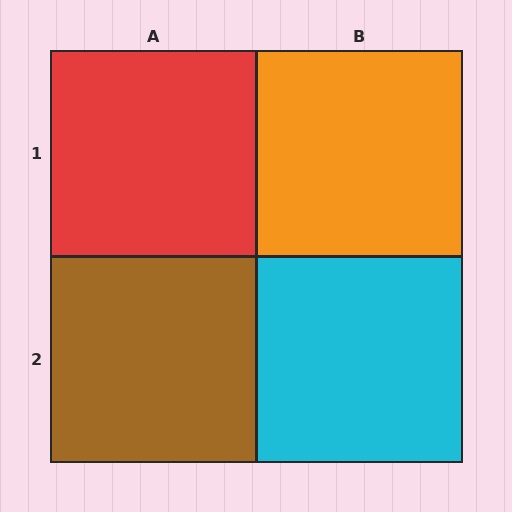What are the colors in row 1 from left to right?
Red, orange.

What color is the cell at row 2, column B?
Cyan.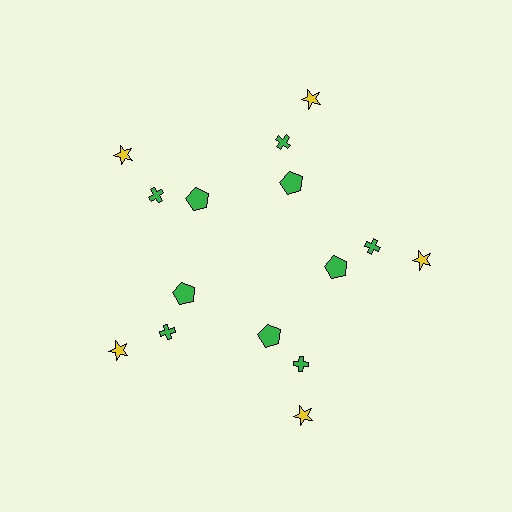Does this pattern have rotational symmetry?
Yes, this pattern has 5-fold rotational symmetry. It looks the same after rotating 72 degrees around the center.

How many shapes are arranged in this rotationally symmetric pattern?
There are 15 shapes, arranged in 5 groups of 3.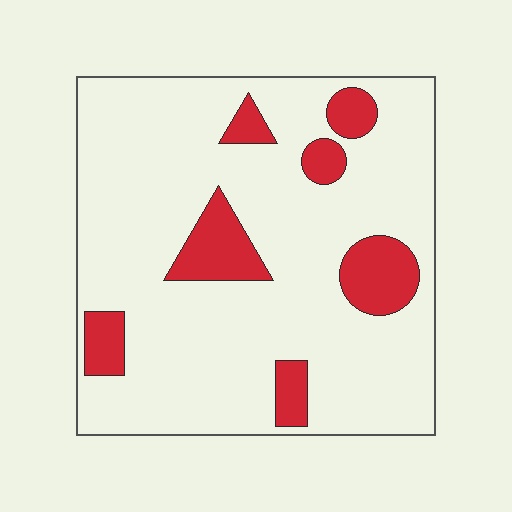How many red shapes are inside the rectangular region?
7.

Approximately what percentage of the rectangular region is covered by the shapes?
Approximately 15%.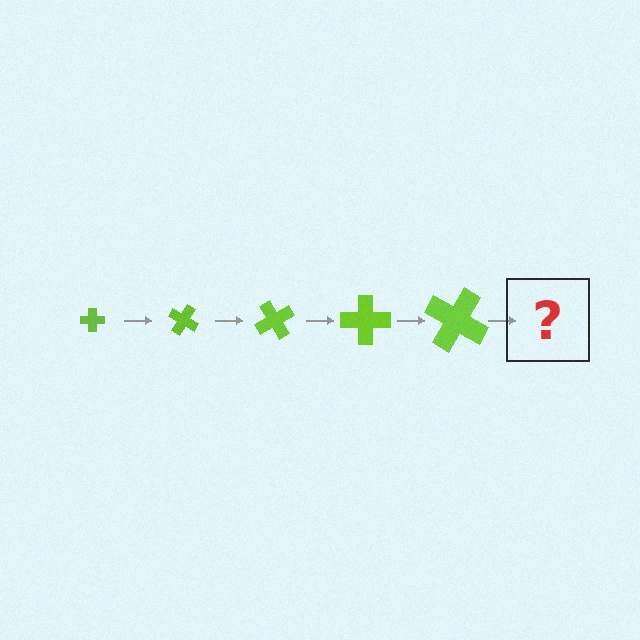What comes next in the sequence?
The next element should be a cross, larger than the previous one and rotated 150 degrees from the start.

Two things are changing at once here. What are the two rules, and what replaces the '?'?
The two rules are that the cross grows larger each step and it rotates 30 degrees each step. The '?' should be a cross, larger than the previous one and rotated 150 degrees from the start.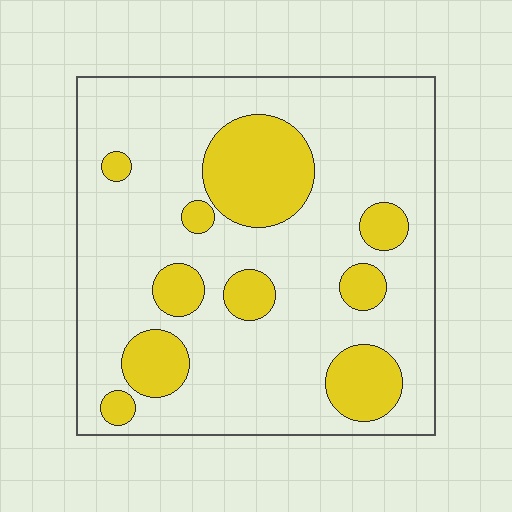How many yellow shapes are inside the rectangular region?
10.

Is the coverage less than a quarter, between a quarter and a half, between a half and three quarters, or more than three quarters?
Less than a quarter.